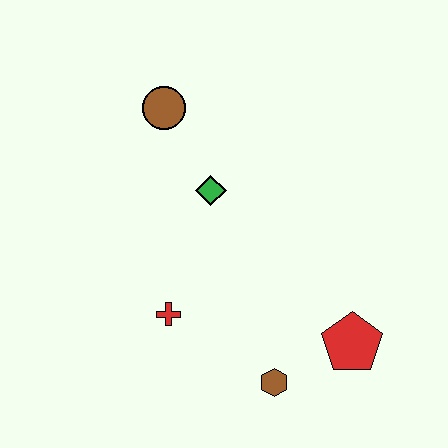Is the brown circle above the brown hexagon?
Yes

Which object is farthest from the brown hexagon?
The brown circle is farthest from the brown hexagon.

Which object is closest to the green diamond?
The brown circle is closest to the green diamond.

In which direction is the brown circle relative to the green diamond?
The brown circle is above the green diamond.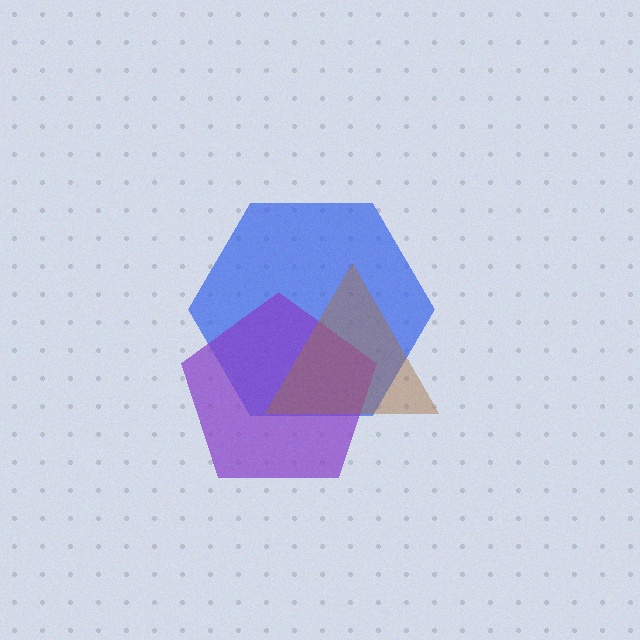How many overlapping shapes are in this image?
There are 3 overlapping shapes in the image.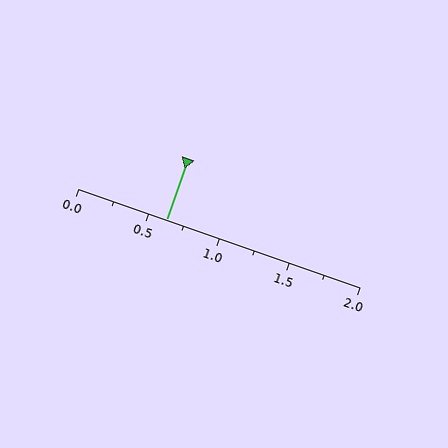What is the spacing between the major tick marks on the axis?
The major ticks are spaced 0.5 apart.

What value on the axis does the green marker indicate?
The marker indicates approximately 0.62.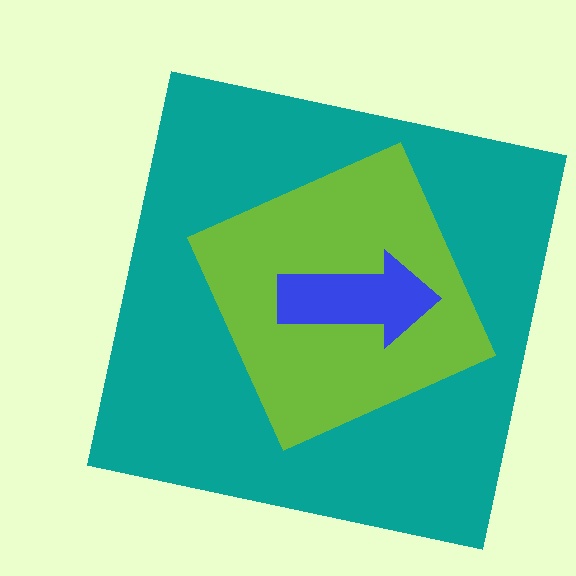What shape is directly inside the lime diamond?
The blue arrow.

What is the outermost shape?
The teal square.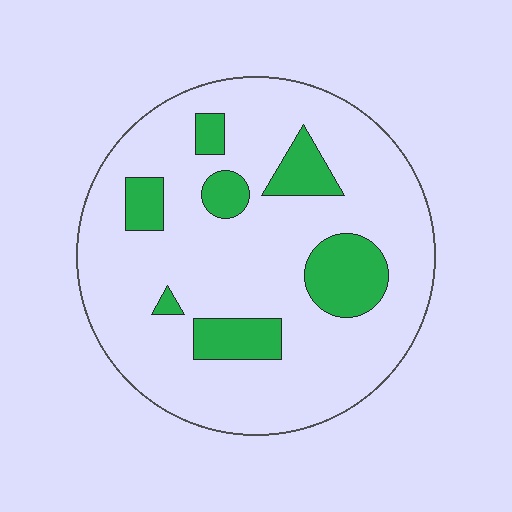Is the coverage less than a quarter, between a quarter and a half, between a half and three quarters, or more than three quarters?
Less than a quarter.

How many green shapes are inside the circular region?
7.